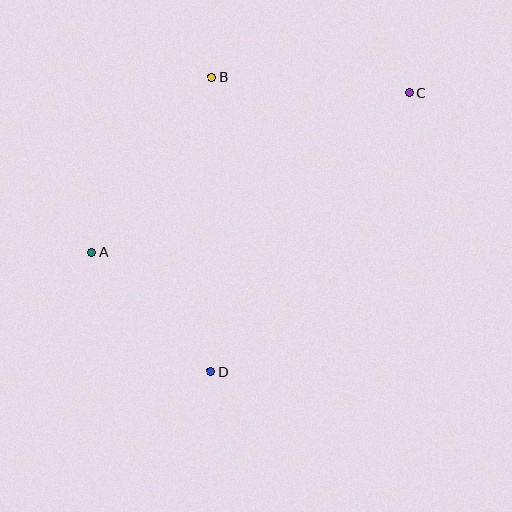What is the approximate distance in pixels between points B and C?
The distance between B and C is approximately 198 pixels.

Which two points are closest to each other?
Points A and D are closest to each other.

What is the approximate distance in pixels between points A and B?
The distance between A and B is approximately 213 pixels.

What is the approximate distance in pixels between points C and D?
The distance between C and D is approximately 342 pixels.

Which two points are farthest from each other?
Points A and C are farthest from each other.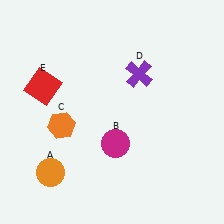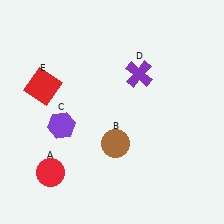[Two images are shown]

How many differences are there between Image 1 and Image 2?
There are 3 differences between the two images.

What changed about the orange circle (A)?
In Image 1, A is orange. In Image 2, it changed to red.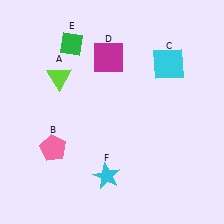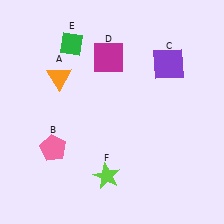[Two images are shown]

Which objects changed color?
A changed from lime to orange. C changed from cyan to purple. F changed from cyan to lime.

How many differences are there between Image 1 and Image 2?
There are 3 differences between the two images.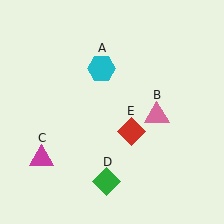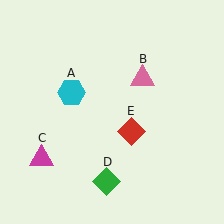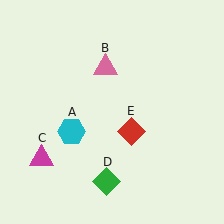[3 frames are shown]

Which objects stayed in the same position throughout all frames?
Magenta triangle (object C) and green diamond (object D) and red diamond (object E) remained stationary.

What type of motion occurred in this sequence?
The cyan hexagon (object A), pink triangle (object B) rotated counterclockwise around the center of the scene.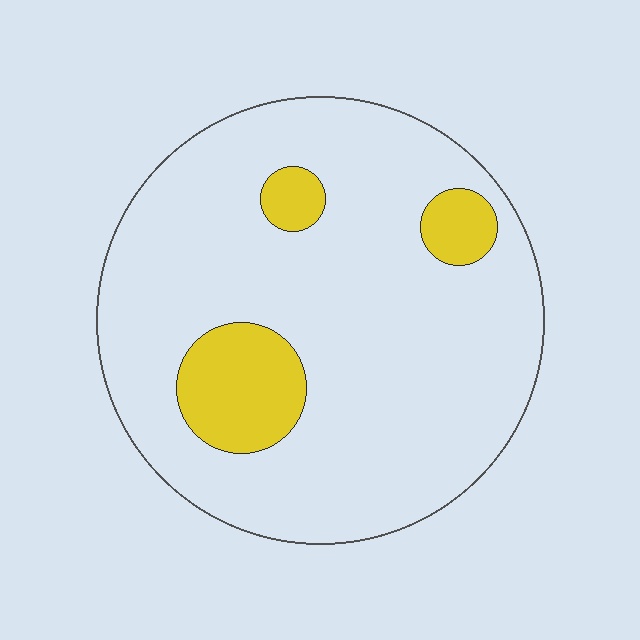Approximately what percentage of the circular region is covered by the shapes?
Approximately 15%.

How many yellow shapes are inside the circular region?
3.